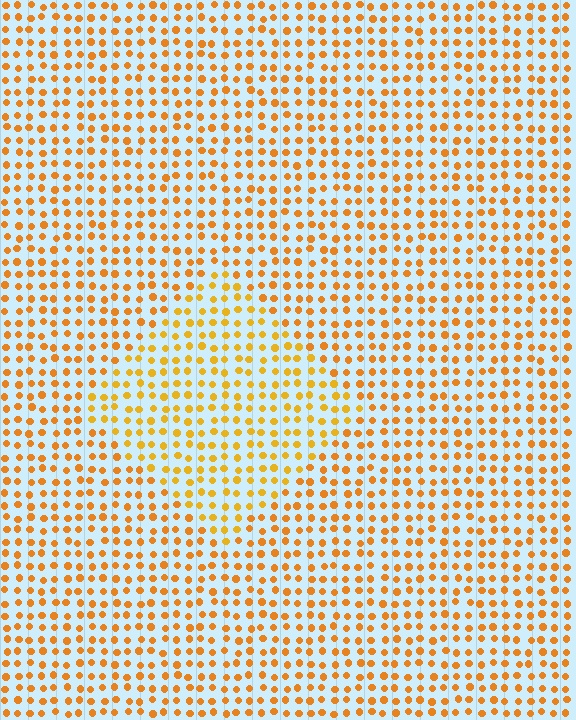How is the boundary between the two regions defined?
The boundary is defined purely by a slight shift in hue (about 15 degrees). Spacing, size, and orientation are identical on both sides.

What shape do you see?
I see a diamond.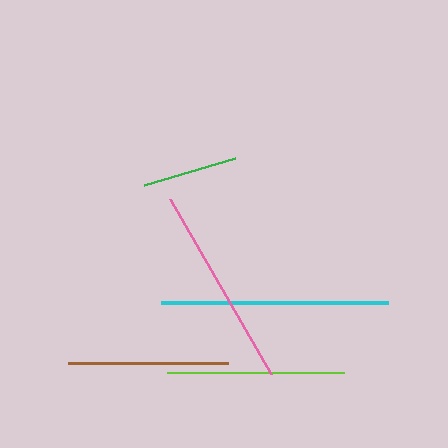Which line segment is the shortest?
The green line is the shortest at approximately 95 pixels.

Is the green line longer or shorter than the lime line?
The lime line is longer than the green line.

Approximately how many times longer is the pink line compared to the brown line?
The pink line is approximately 1.3 times the length of the brown line.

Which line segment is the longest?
The cyan line is the longest at approximately 227 pixels.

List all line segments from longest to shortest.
From longest to shortest: cyan, pink, lime, brown, green.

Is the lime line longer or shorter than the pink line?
The pink line is longer than the lime line.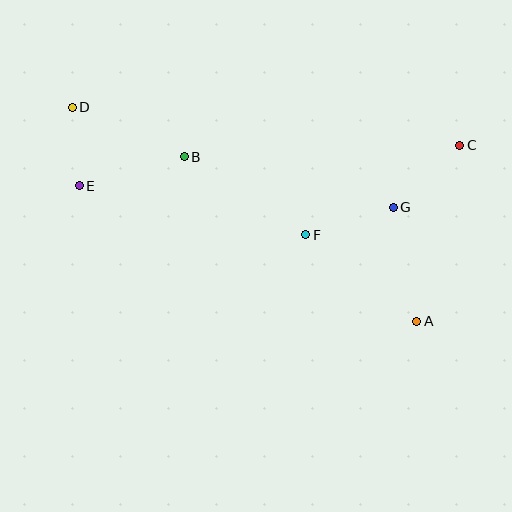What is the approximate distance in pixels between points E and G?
The distance between E and G is approximately 315 pixels.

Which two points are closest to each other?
Points D and E are closest to each other.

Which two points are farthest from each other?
Points A and D are farthest from each other.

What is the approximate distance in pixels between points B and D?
The distance between B and D is approximately 122 pixels.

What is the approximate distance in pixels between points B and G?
The distance between B and G is approximately 215 pixels.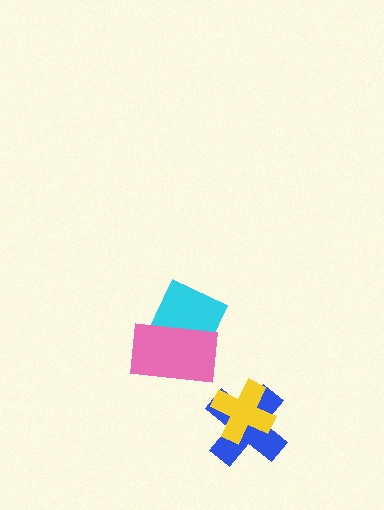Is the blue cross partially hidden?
Yes, it is partially covered by another shape.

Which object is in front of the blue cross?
The yellow cross is in front of the blue cross.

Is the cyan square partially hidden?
Yes, it is partially covered by another shape.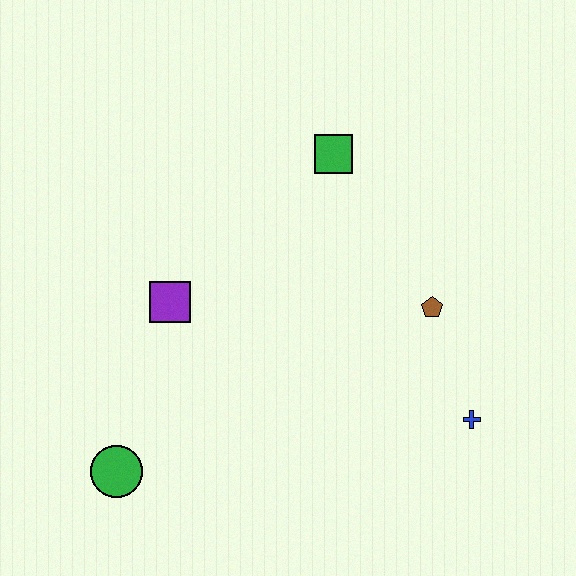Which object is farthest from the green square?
The green circle is farthest from the green square.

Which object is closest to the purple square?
The green circle is closest to the purple square.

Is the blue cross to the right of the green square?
Yes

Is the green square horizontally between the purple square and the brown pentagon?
Yes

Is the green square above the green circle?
Yes